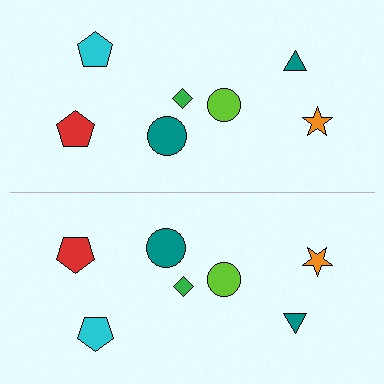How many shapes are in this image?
There are 14 shapes in this image.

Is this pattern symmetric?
Yes, this pattern has bilateral (reflection) symmetry.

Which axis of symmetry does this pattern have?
The pattern has a horizontal axis of symmetry running through the center of the image.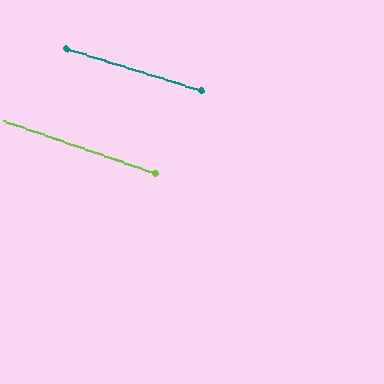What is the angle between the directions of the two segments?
Approximately 2 degrees.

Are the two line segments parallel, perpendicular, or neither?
Parallel — their directions differ by only 1.7°.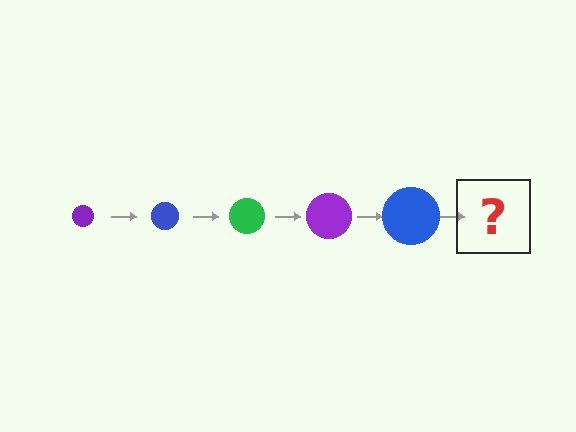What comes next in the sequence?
The next element should be a green circle, larger than the previous one.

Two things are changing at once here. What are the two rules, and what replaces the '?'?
The two rules are that the circle grows larger each step and the color cycles through purple, blue, and green. The '?' should be a green circle, larger than the previous one.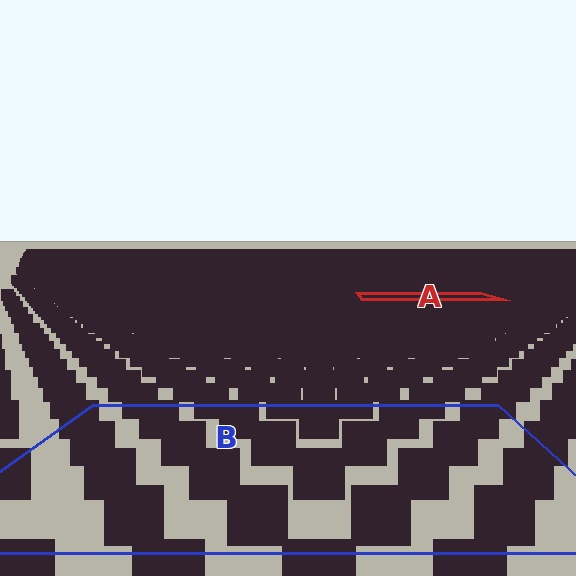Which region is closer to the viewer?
Region B is closer. The texture elements there are larger and more spread out.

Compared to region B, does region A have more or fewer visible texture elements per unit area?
Region A has more texture elements per unit area — they are packed more densely because it is farther away.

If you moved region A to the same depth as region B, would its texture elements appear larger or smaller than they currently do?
They would appear larger. At a closer depth, the same texture elements are projected at a bigger on-screen size.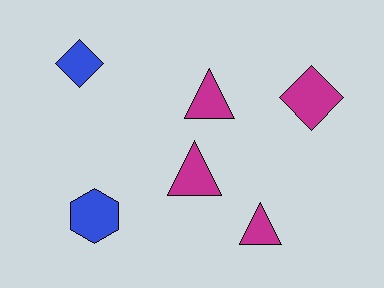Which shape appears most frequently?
Triangle, with 3 objects.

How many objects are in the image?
There are 6 objects.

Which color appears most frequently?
Magenta, with 4 objects.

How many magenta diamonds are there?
There is 1 magenta diamond.